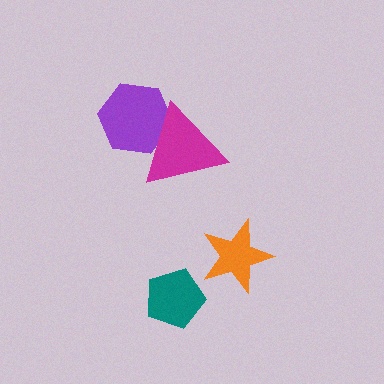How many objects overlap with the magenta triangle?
1 object overlaps with the magenta triangle.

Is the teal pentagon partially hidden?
No, no other shape covers it.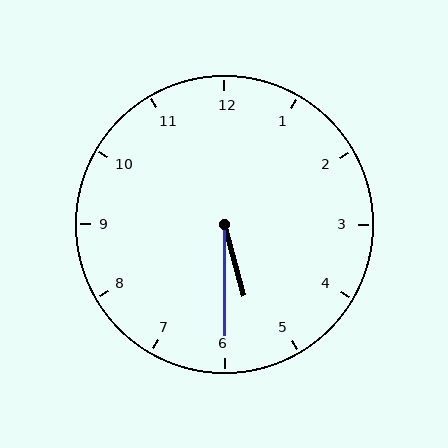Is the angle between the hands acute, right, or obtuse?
It is acute.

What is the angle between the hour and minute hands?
Approximately 15 degrees.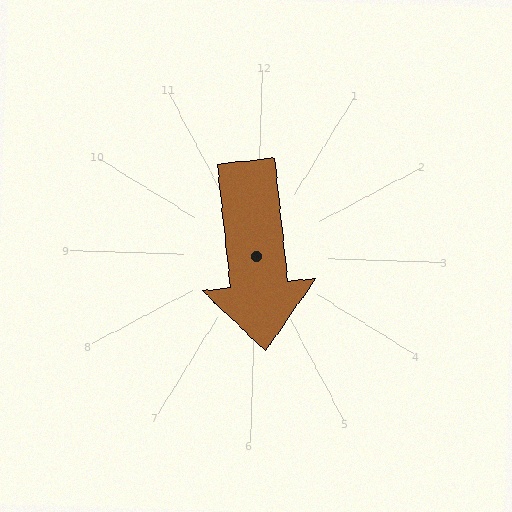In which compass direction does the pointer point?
South.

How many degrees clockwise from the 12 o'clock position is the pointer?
Approximately 172 degrees.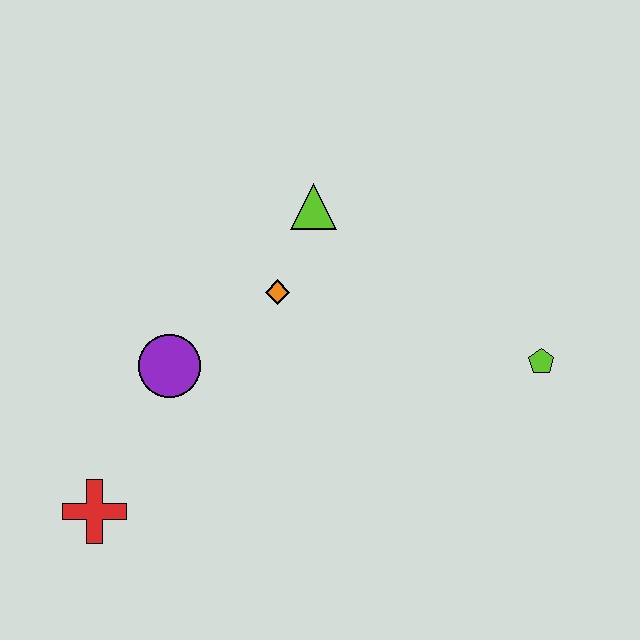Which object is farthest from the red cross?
The lime pentagon is farthest from the red cross.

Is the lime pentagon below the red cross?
No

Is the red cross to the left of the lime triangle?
Yes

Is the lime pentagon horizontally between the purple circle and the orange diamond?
No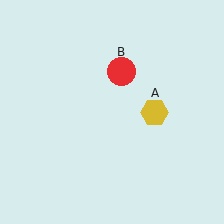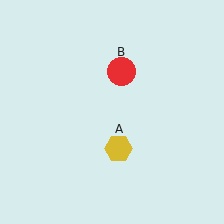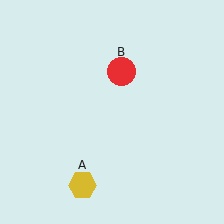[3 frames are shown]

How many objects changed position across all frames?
1 object changed position: yellow hexagon (object A).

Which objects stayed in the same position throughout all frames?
Red circle (object B) remained stationary.